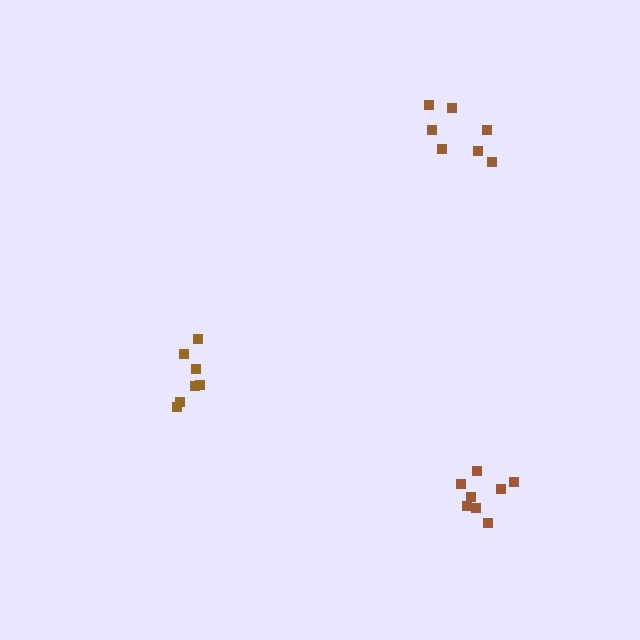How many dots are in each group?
Group 1: 7 dots, Group 2: 7 dots, Group 3: 8 dots (22 total).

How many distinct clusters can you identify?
There are 3 distinct clusters.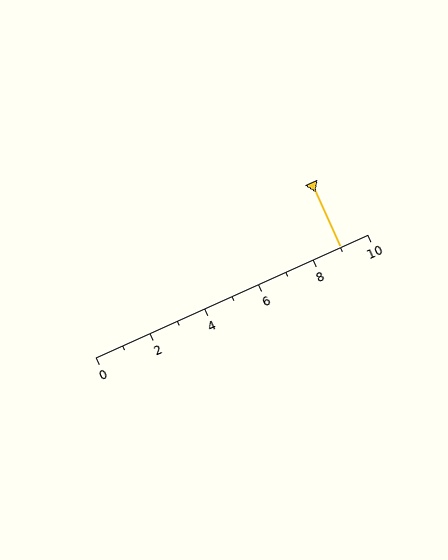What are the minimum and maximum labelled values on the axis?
The axis runs from 0 to 10.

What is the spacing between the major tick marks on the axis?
The major ticks are spaced 2 apart.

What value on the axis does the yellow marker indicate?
The marker indicates approximately 9.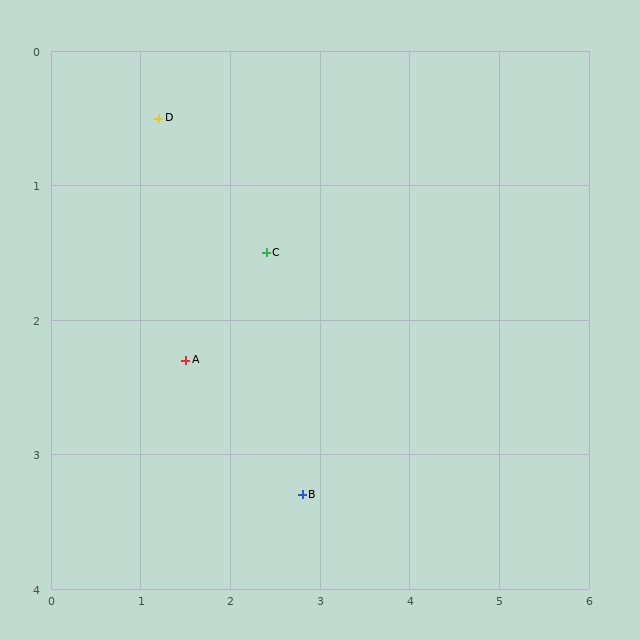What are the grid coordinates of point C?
Point C is at approximately (2.4, 1.5).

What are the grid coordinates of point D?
Point D is at approximately (1.2, 0.5).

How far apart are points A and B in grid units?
Points A and B are about 1.6 grid units apart.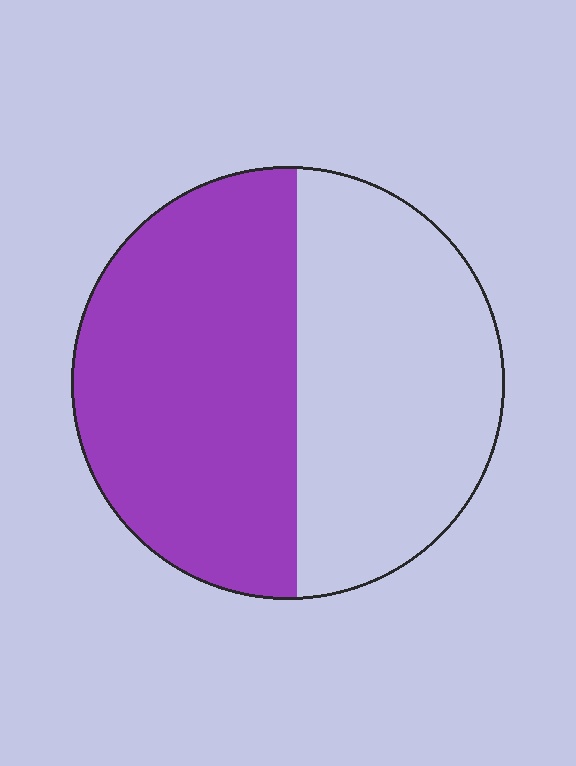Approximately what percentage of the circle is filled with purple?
Approximately 55%.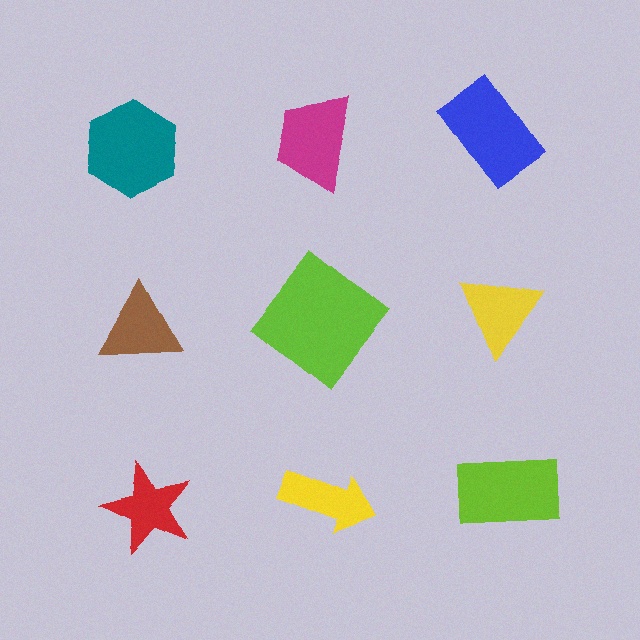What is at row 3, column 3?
A lime rectangle.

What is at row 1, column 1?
A teal hexagon.